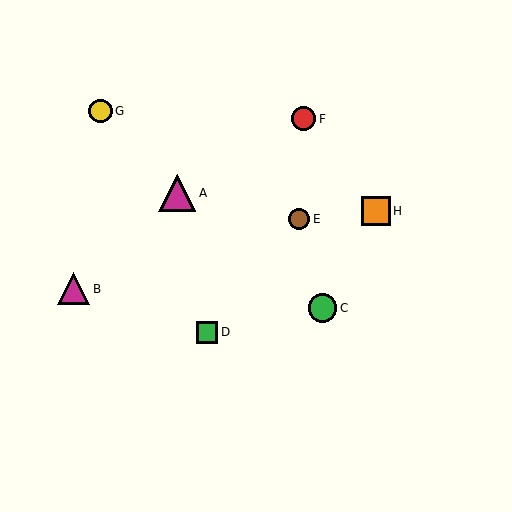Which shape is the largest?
The magenta triangle (labeled A) is the largest.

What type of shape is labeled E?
Shape E is a brown circle.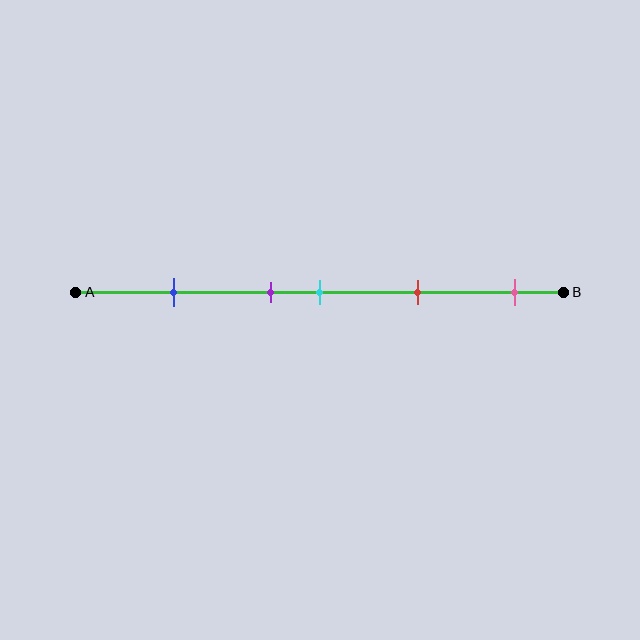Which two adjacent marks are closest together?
The purple and cyan marks are the closest adjacent pair.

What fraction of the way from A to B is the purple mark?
The purple mark is approximately 40% (0.4) of the way from A to B.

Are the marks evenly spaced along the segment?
No, the marks are not evenly spaced.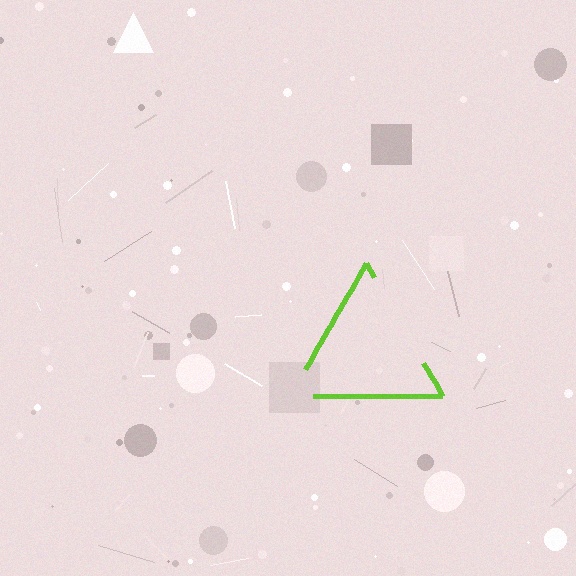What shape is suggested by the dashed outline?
The dashed outline suggests a triangle.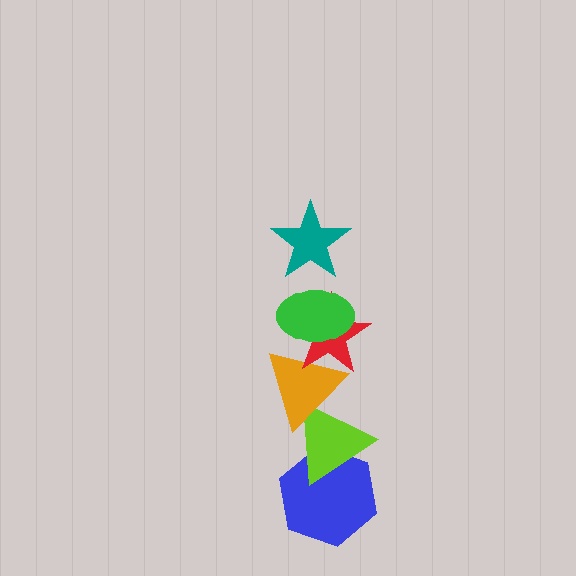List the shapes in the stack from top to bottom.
From top to bottom: the teal star, the green ellipse, the red star, the orange triangle, the lime triangle, the blue hexagon.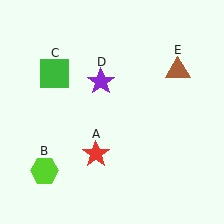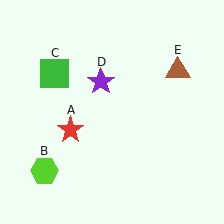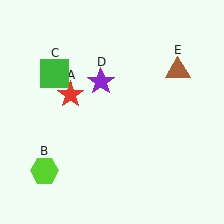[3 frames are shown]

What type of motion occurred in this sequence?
The red star (object A) rotated clockwise around the center of the scene.